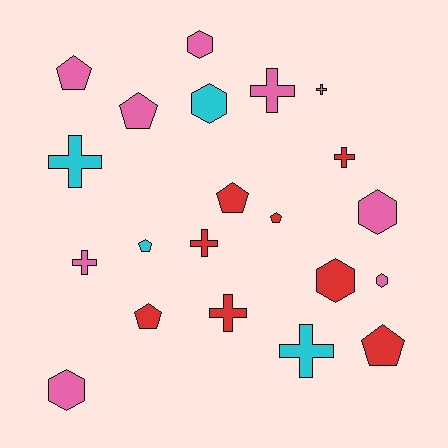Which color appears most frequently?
Pink, with 9 objects.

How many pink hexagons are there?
There are 4 pink hexagons.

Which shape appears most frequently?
Cross, with 8 objects.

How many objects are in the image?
There are 21 objects.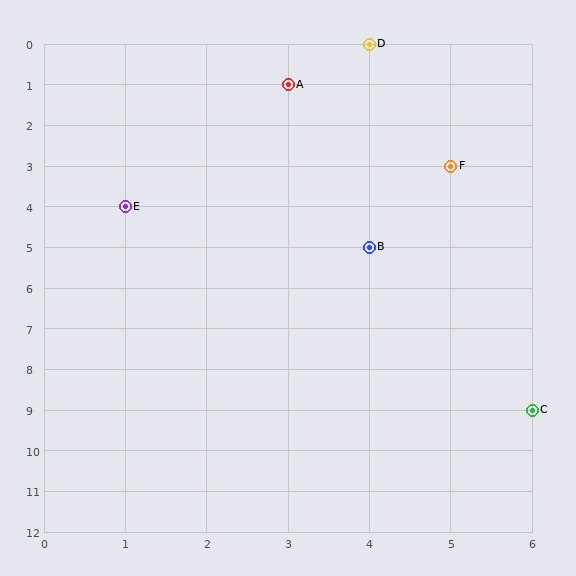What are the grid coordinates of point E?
Point E is at grid coordinates (1, 4).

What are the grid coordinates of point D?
Point D is at grid coordinates (4, 0).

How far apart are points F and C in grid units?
Points F and C are 1 column and 6 rows apart (about 6.1 grid units diagonally).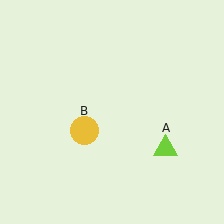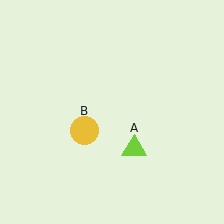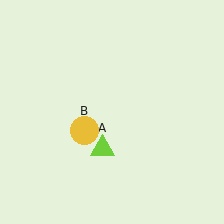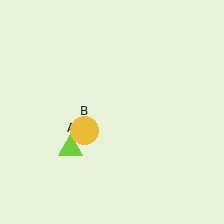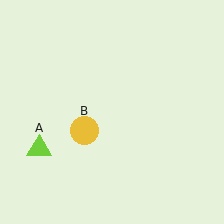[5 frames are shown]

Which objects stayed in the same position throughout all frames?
Yellow circle (object B) remained stationary.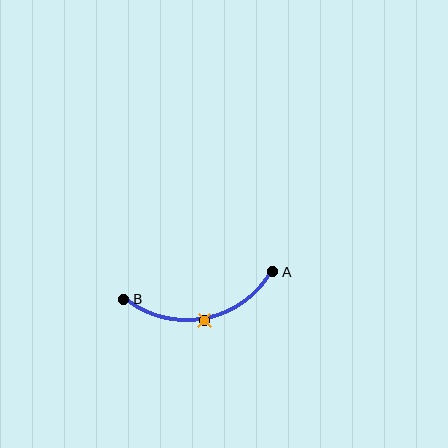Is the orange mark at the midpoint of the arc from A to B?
Yes. The orange mark lies on the arc at equal arc-length from both A and B — it is the arc midpoint.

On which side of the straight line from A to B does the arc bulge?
The arc bulges below the straight line connecting A and B.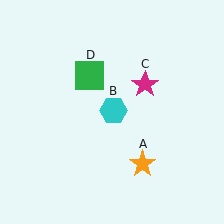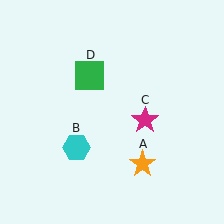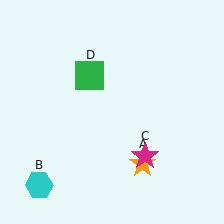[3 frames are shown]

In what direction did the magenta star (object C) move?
The magenta star (object C) moved down.